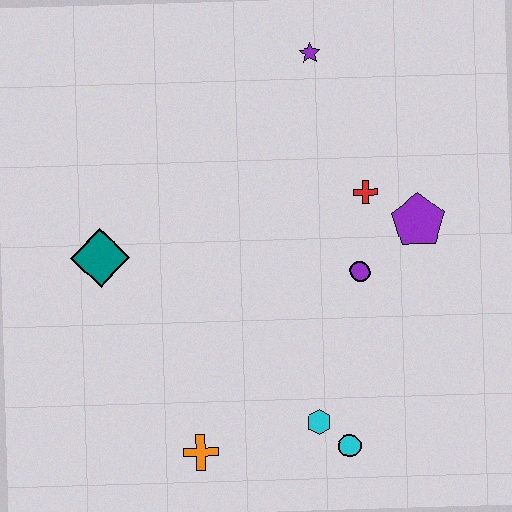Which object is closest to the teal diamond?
The orange cross is closest to the teal diamond.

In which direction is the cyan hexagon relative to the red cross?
The cyan hexagon is below the red cross.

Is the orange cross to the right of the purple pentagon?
No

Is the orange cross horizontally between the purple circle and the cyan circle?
No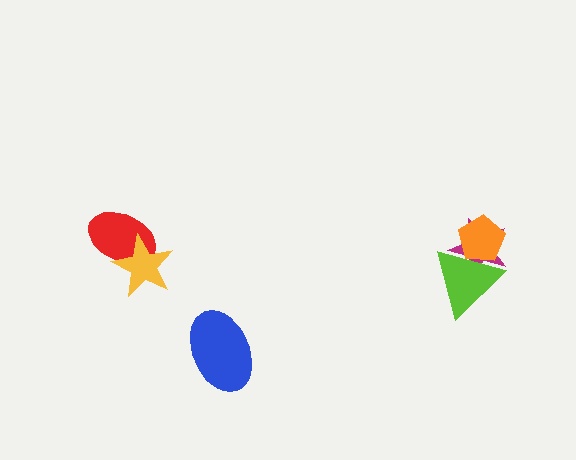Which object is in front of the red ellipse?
The yellow star is in front of the red ellipse.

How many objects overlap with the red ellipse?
1 object overlaps with the red ellipse.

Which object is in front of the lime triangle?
The orange pentagon is in front of the lime triangle.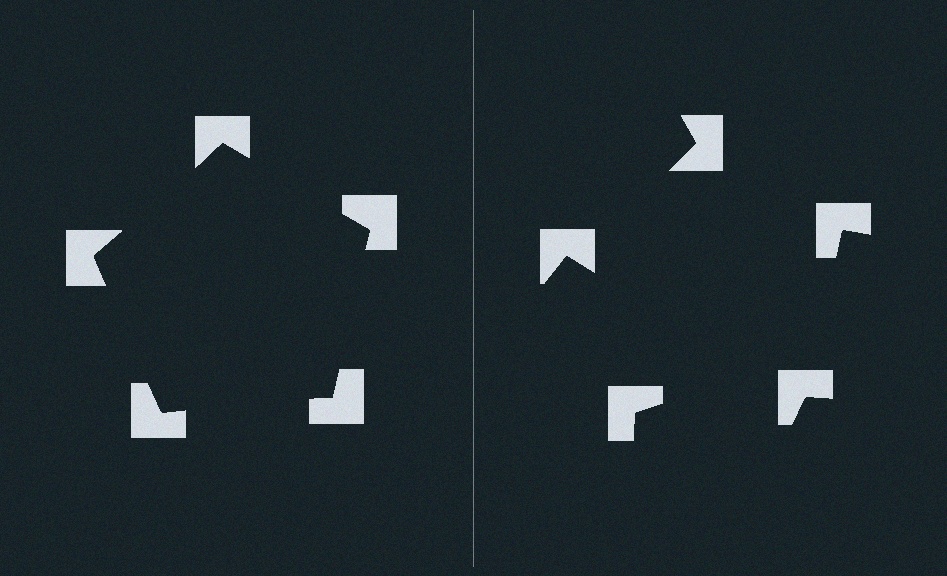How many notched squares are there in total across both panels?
10 — 5 on each side.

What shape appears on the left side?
An illusory pentagon.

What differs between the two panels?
The notched squares are positioned identically on both sides; only the wedge orientations differ. On the left they align to a pentagon; on the right they are misaligned.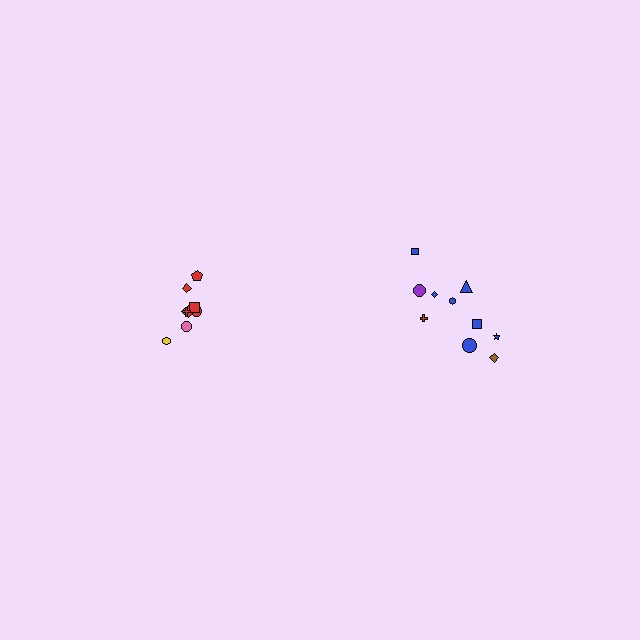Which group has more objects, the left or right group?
The right group.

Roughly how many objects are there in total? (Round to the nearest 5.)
Roughly 20 objects in total.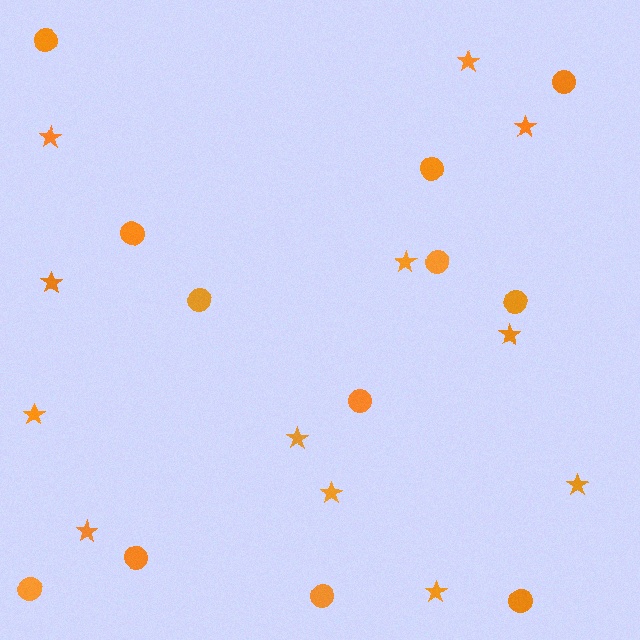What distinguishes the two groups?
There are 2 groups: one group of stars (12) and one group of circles (12).